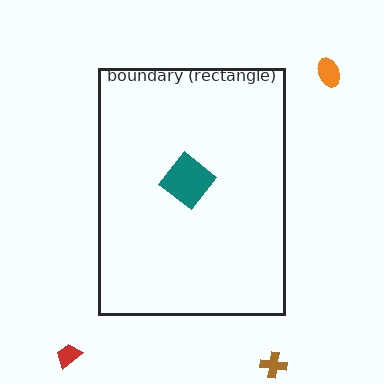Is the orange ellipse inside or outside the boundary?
Outside.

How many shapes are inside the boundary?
1 inside, 3 outside.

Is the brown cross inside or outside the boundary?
Outside.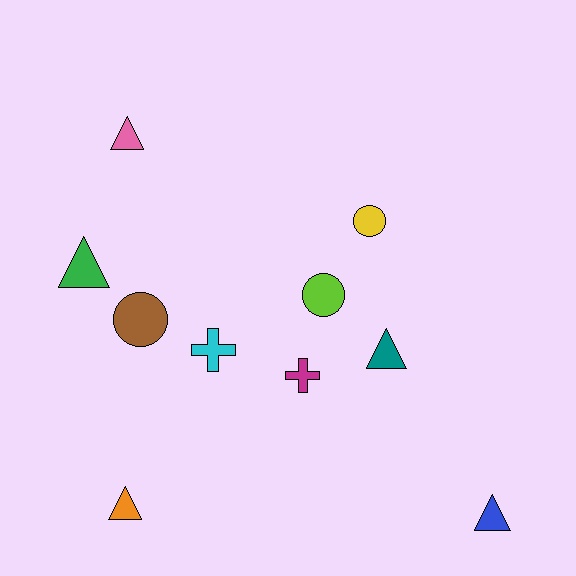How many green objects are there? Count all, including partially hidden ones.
There is 1 green object.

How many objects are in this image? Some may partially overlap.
There are 10 objects.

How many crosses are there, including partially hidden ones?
There are 2 crosses.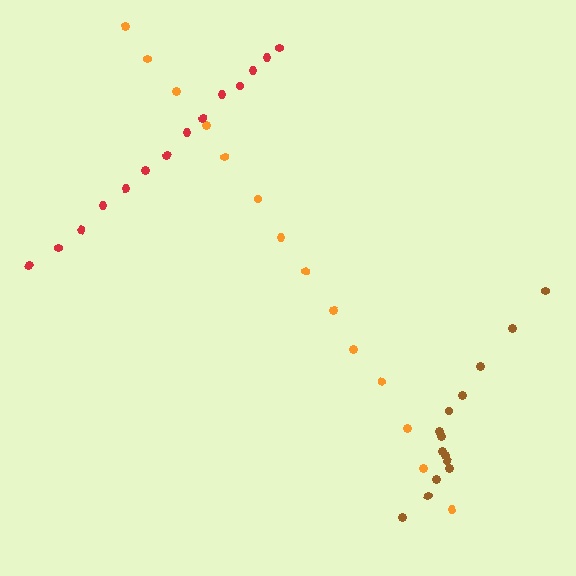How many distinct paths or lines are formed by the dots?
There are 3 distinct paths.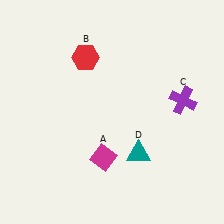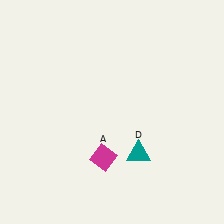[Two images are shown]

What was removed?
The red hexagon (B), the purple cross (C) were removed in Image 2.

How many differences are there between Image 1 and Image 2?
There are 2 differences between the two images.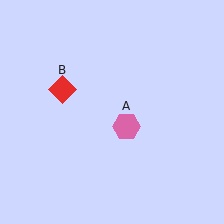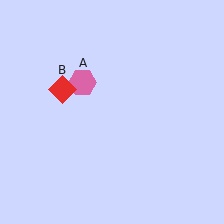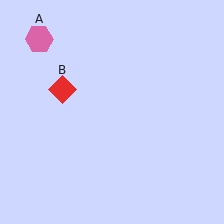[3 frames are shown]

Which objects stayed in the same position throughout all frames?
Red diamond (object B) remained stationary.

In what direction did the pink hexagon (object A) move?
The pink hexagon (object A) moved up and to the left.